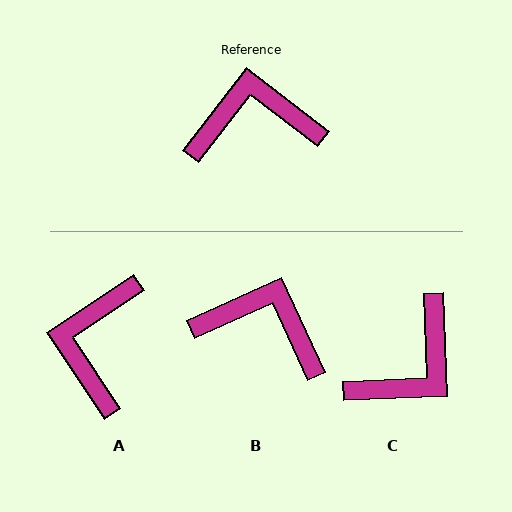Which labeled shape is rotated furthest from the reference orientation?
C, about 140 degrees away.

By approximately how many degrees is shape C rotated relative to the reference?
Approximately 140 degrees clockwise.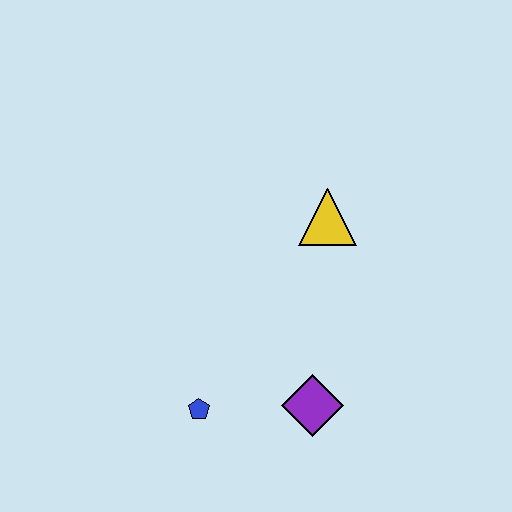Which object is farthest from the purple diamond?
The yellow triangle is farthest from the purple diamond.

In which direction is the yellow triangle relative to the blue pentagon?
The yellow triangle is above the blue pentagon.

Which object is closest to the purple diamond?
The blue pentagon is closest to the purple diamond.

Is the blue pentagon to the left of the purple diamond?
Yes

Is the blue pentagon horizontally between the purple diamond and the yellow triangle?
No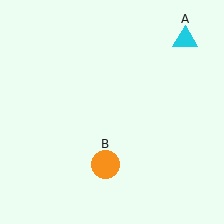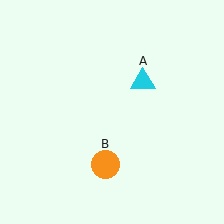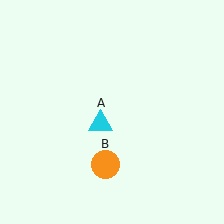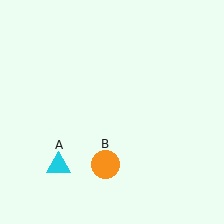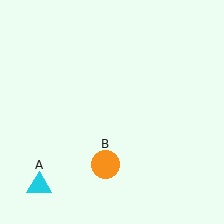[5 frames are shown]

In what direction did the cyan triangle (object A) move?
The cyan triangle (object A) moved down and to the left.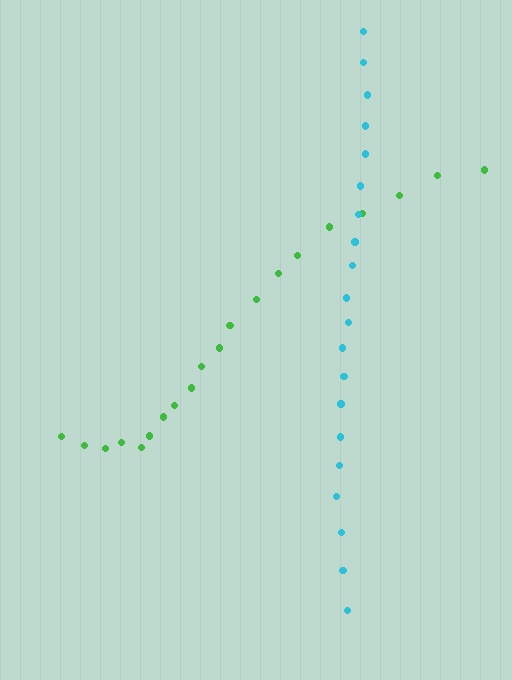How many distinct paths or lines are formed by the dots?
There are 2 distinct paths.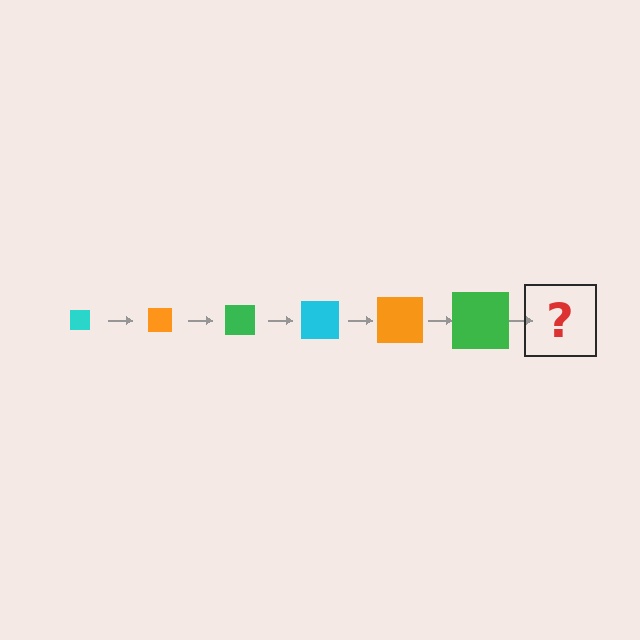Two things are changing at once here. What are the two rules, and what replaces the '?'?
The two rules are that the square grows larger each step and the color cycles through cyan, orange, and green. The '?' should be a cyan square, larger than the previous one.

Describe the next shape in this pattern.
It should be a cyan square, larger than the previous one.